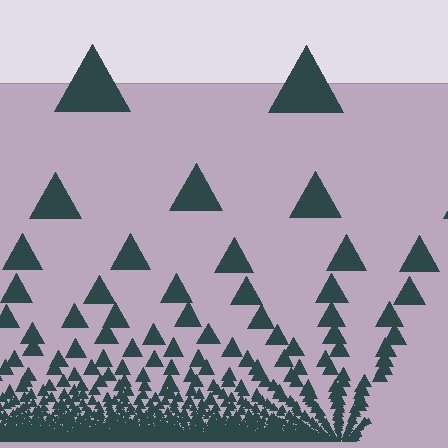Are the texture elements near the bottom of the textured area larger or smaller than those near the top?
Smaller. The gradient is inverted — elements near the bottom are smaller and denser.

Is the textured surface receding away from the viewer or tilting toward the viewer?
The surface appears to tilt toward the viewer. Texture elements get larger and sparser toward the top.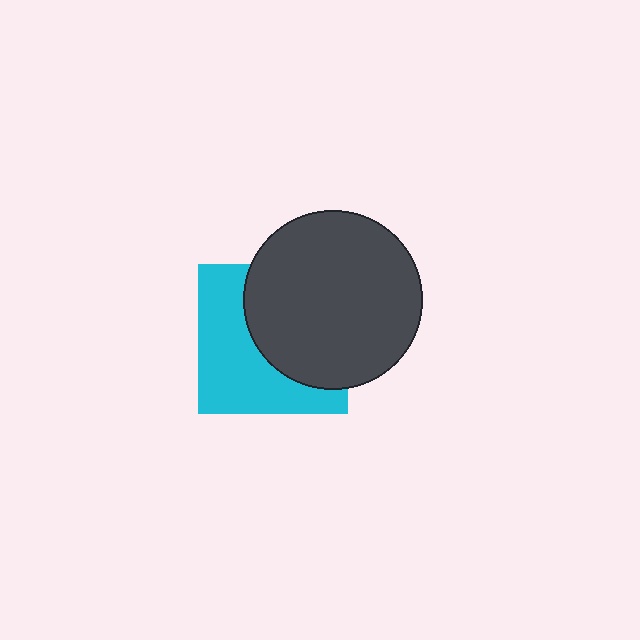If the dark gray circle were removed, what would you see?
You would see the complete cyan square.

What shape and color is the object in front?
The object in front is a dark gray circle.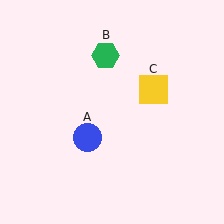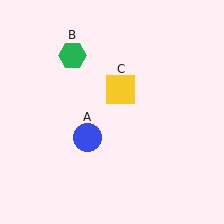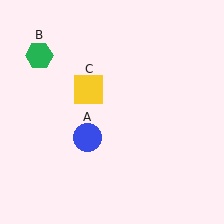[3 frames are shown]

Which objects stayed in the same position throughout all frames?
Blue circle (object A) remained stationary.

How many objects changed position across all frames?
2 objects changed position: green hexagon (object B), yellow square (object C).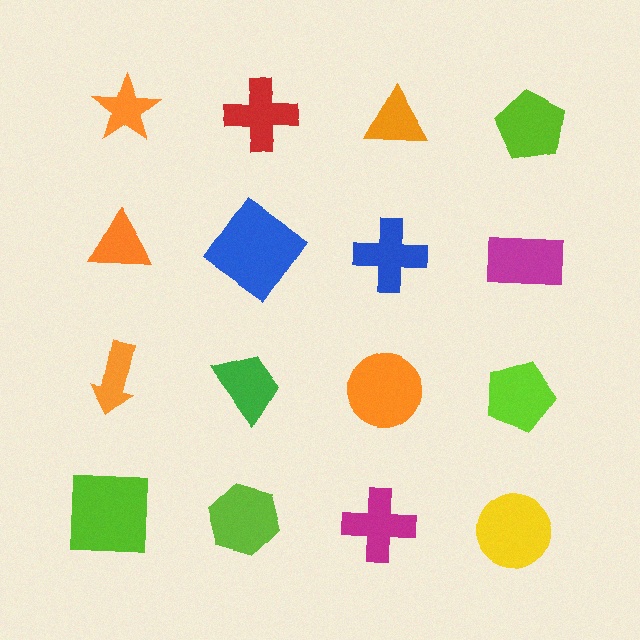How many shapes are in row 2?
4 shapes.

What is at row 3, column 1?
An orange arrow.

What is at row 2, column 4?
A magenta rectangle.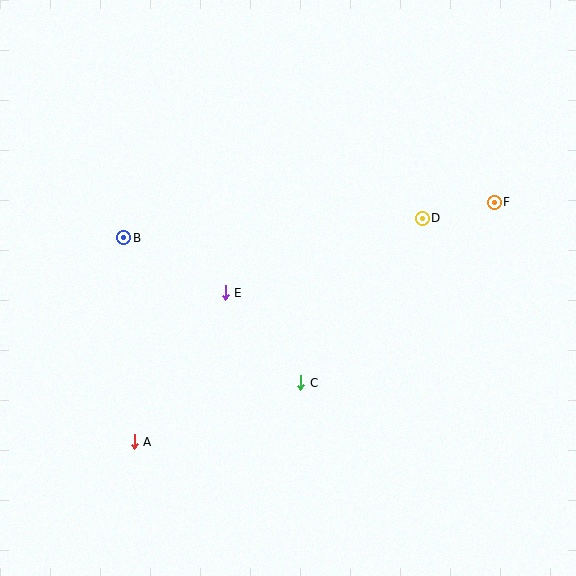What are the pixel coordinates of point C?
Point C is at (301, 383).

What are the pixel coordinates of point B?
Point B is at (124, 238).